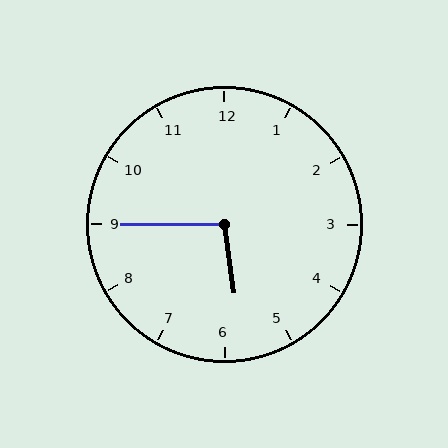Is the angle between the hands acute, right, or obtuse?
It is obtuse.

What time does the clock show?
5:45.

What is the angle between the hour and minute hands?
Approximately 98 degrees.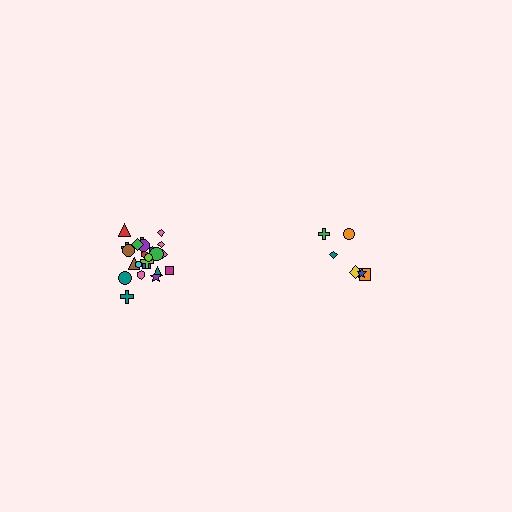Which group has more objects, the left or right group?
The left group.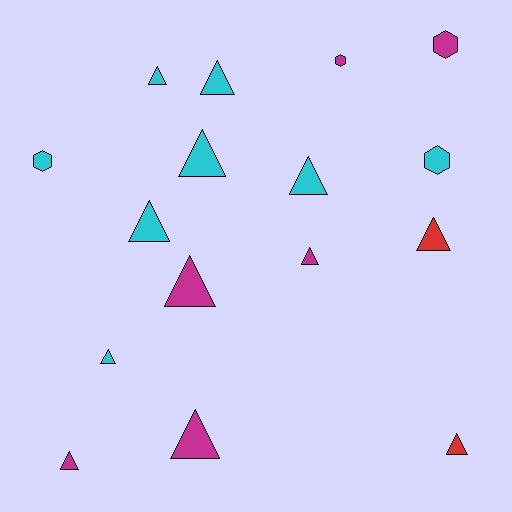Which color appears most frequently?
Cyan, with 8 objects.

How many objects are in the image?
There are 16 objects.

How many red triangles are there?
There are 2 red triangles.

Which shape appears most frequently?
Triangle, with 12 objects.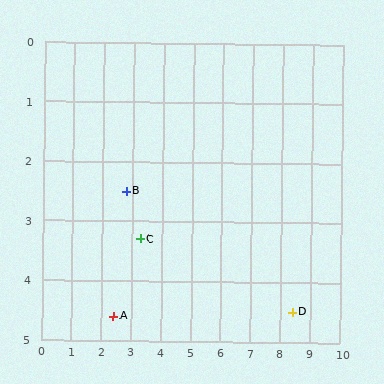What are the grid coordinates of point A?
Point A is at approximately (2.4, 4.6).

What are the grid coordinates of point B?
Point B is at approximately (2.8, 2.5).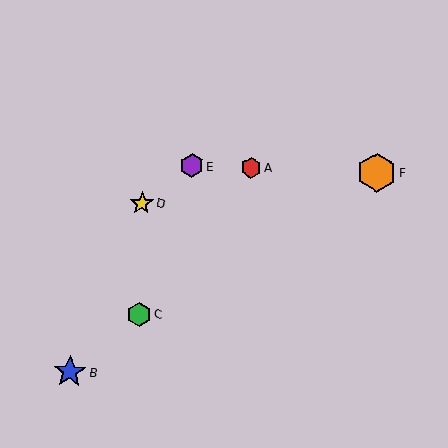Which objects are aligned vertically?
Objects C, D are aligned vertically.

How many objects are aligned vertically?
2 objects (C, D) are aligned vertically.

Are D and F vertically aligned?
No, D is at x≈142 and F is at x≈377.